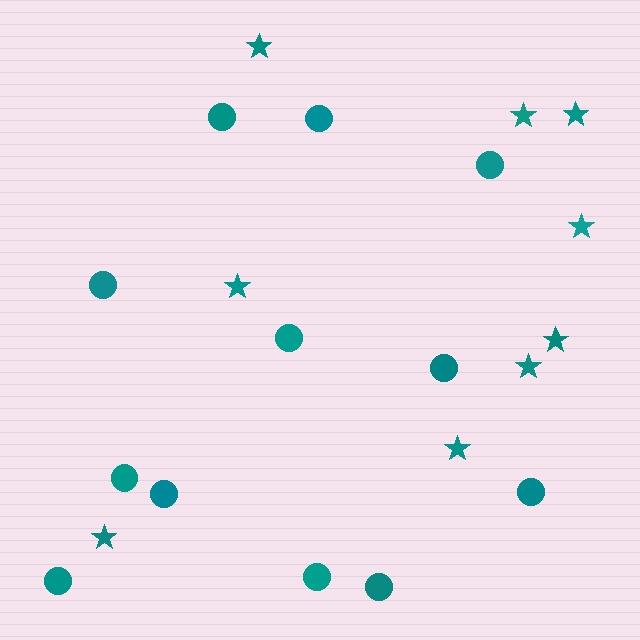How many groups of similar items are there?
There are 2 groups: one group of stars (9) and one group of circles (12).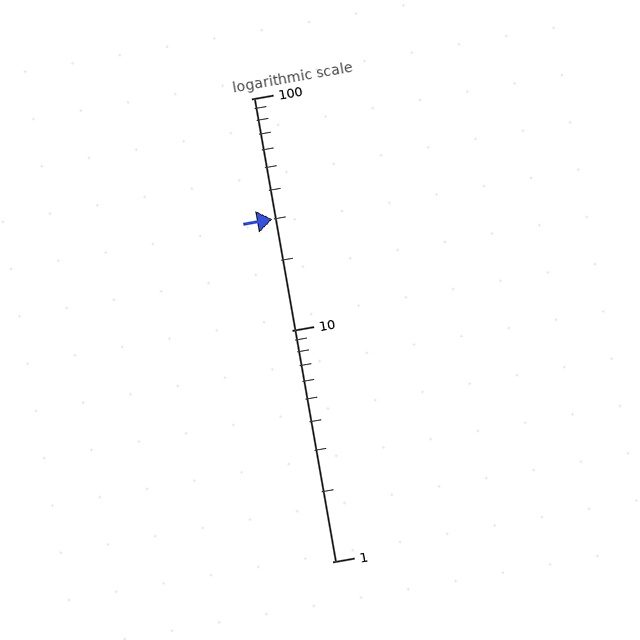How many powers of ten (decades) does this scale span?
The scale spans 2 decades, from 1 to 100.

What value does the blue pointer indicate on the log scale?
The pointer indicates approximately 30.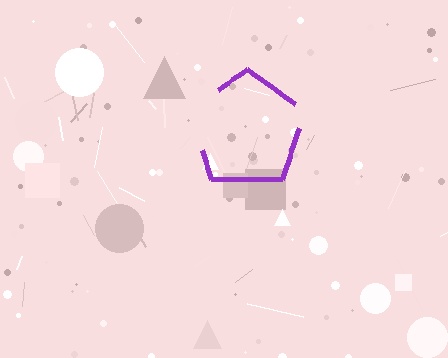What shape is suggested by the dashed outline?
The dashed outline suggests a pentagon.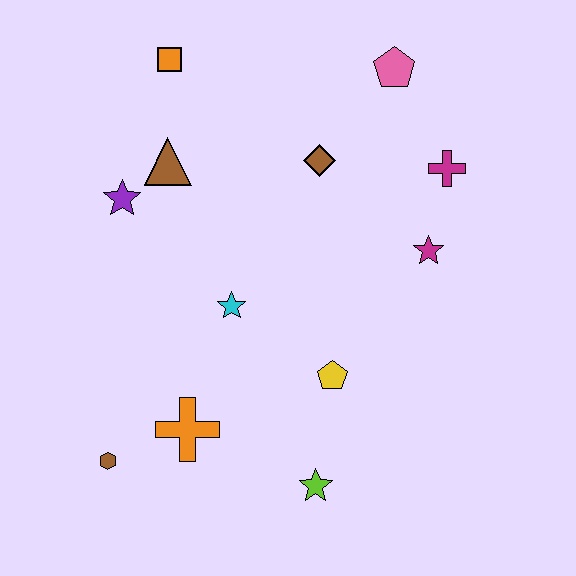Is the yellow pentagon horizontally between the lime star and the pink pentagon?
Yes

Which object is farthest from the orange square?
The lime star is farthest from the orange square.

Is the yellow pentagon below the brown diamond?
Yes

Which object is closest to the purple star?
The brown triangle is closest to the purple star.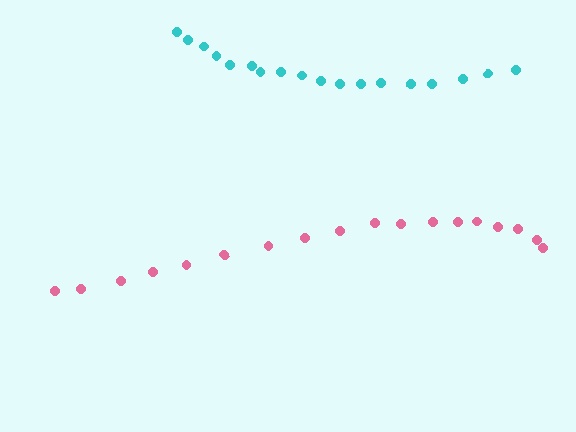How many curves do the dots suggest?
There are 2 distinct paths.